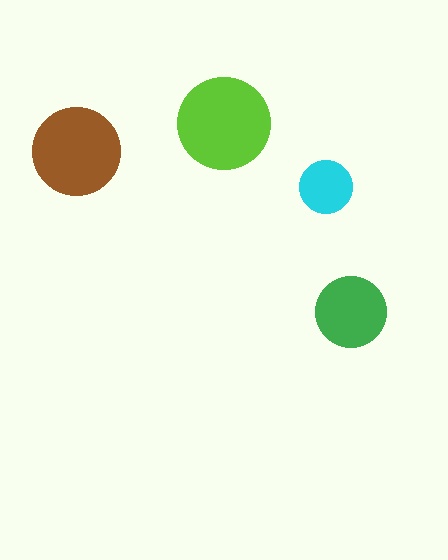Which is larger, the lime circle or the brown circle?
The lime one.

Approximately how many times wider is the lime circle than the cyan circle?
About 1.5 times wider.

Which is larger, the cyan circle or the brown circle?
The brown one.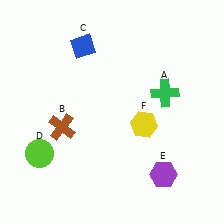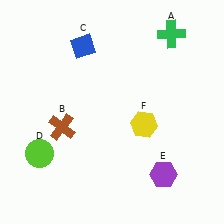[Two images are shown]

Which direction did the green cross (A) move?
The green cross (A) moved up.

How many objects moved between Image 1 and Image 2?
1 object moved between the two images.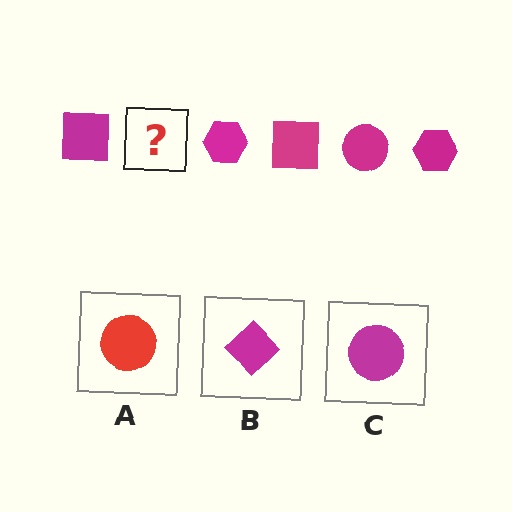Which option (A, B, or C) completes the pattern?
C.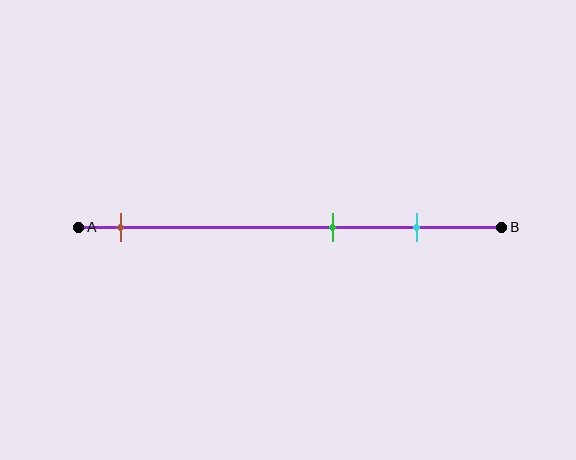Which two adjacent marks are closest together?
The green and cyan marks are the closest adjacent pair.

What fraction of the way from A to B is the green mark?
The green mark is approximately 60% (0.6) of the way from A to B.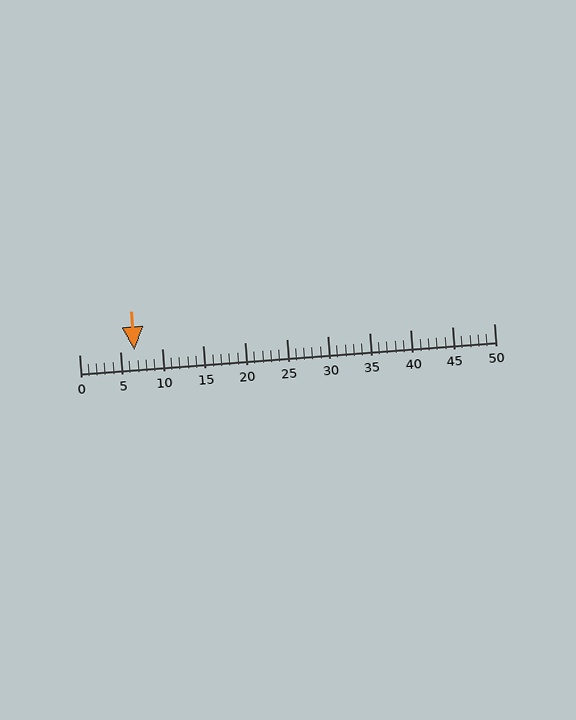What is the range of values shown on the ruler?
The ruler shows values from 0 to 50.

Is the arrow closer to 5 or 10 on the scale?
The arrow is closer to 5.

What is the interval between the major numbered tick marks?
The major tick marks are spaced 5 units apart.